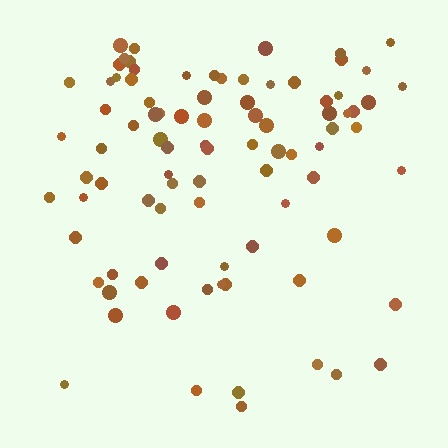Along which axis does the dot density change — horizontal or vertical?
Vertical.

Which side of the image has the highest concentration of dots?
The top.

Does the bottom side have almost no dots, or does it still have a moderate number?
Still a moderate number, just noticeably fewer than the top.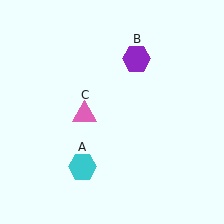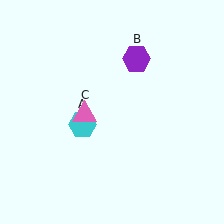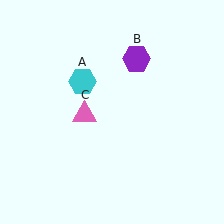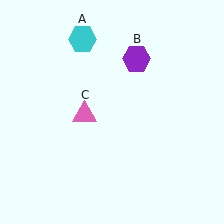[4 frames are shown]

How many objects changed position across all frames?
1 object changed position: cyan hexagon (object A).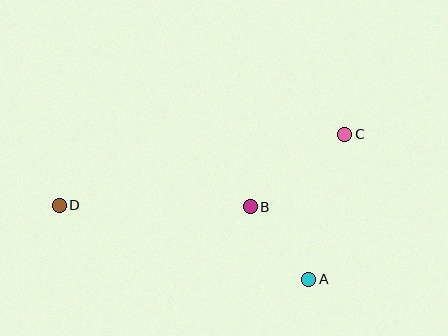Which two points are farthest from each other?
Points C and D are farthest from each other.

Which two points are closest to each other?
Points A and B are closest to each other.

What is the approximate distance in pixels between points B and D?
The distance between B and D is approximately 191 pixels.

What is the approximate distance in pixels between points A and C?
The distance between A and C is approximately 150 pixels.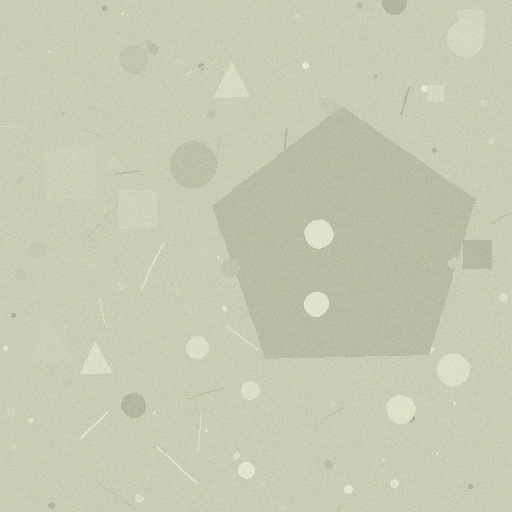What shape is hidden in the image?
A pentagon is hidden in the image.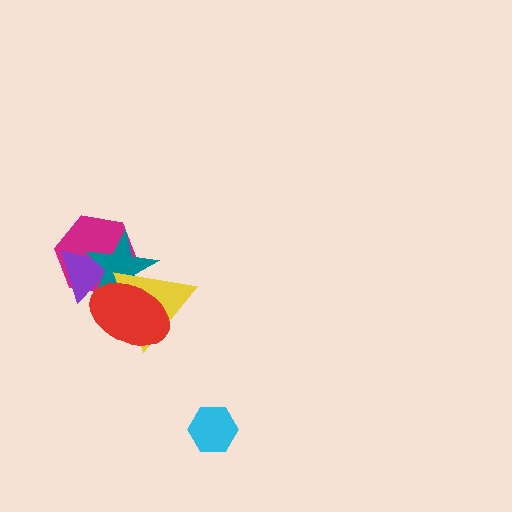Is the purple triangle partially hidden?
Yes, it is partially covered by another shape.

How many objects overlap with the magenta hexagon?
4 objects overlap with the magenta hexagon.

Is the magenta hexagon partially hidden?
Yes, it is partially covered by another shape.